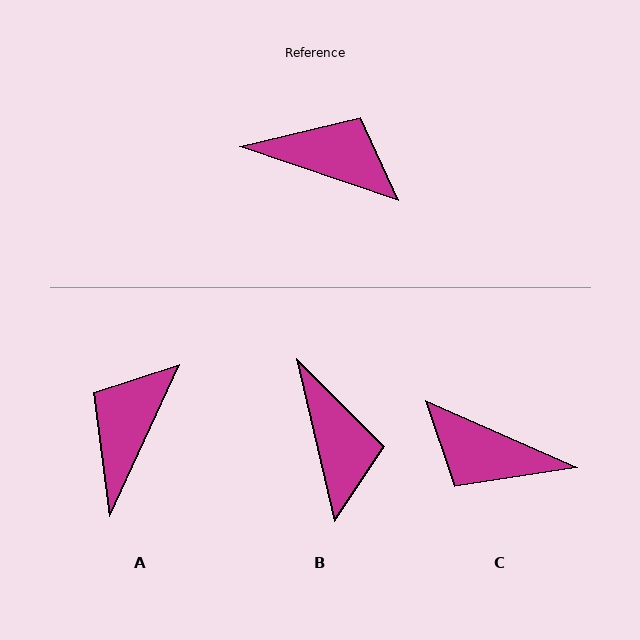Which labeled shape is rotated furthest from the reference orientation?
C, about 175 degrees away.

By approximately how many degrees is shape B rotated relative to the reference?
Approximately 58 degrees clockwise.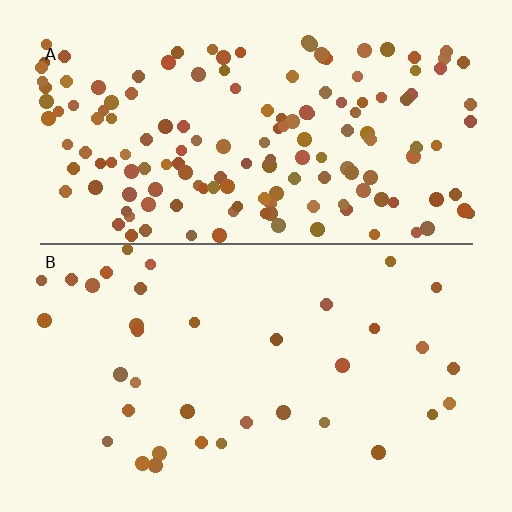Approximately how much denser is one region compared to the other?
Approximately 4.3× — region A over region B.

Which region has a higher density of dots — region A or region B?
A (the top).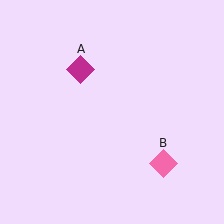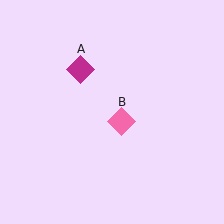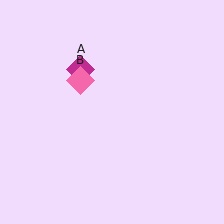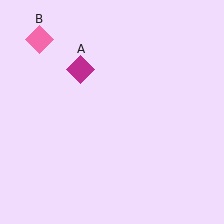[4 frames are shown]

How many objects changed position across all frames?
1 object changed position: pink diamond (object B).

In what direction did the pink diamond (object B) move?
The pink diamond (object B) moved up and to the left.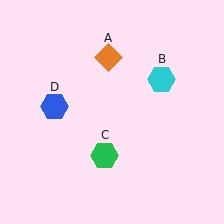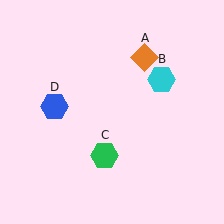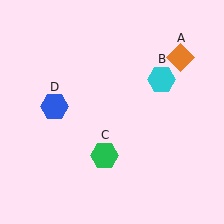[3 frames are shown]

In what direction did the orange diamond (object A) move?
The orange diamond (object A) moved right.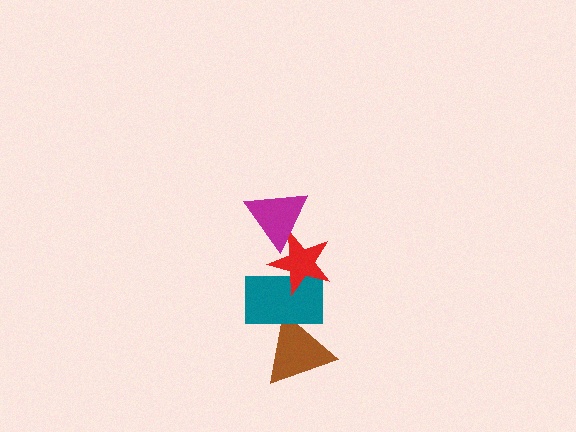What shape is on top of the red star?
The magenta triangle is on top of the red star.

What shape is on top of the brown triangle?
The teal rectangle is on top of the brown triangle.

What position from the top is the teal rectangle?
The teal rectangle is 3rd from the top.